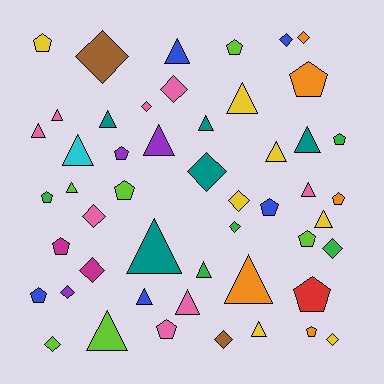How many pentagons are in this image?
There are 15 pentagons.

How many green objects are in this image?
There are 5 green objects.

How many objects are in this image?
There are 50 objects.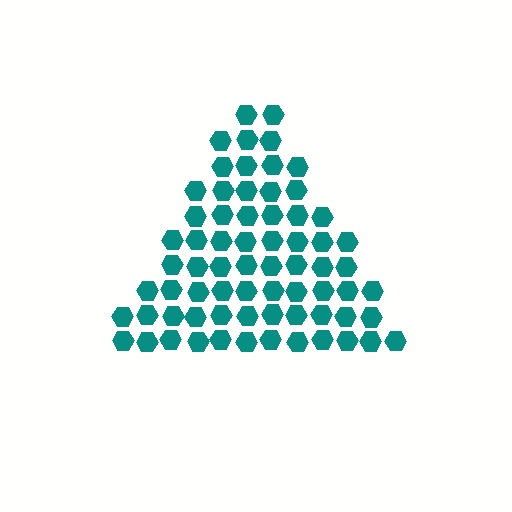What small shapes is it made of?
It is made of small hexagons.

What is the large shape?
The large shape is a triangle.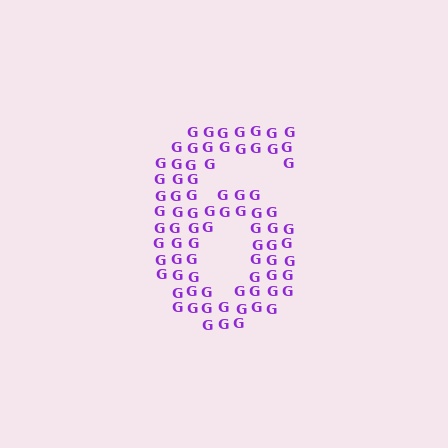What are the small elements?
The small elements are letter G's.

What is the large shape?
The large shape is the digit 6.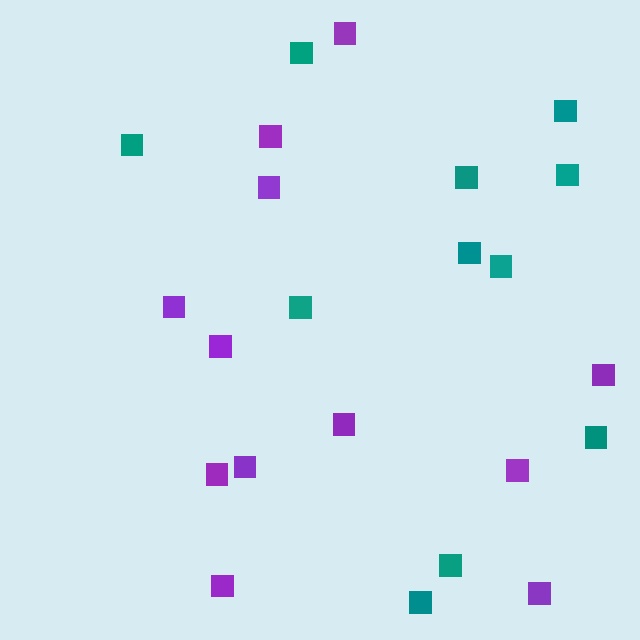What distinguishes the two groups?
There are 2 groups: one group of purple squares (12) and one group of teal squares (11).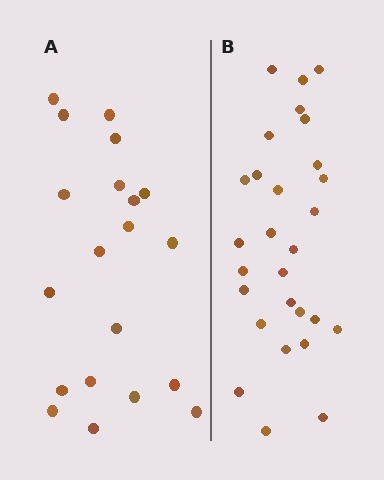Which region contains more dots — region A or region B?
Region B (the right region) has more dots.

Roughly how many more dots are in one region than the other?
Region B has roughly 8 or so more dots than region A.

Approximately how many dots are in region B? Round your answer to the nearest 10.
About 30 dots. (The exact count is 28, which rounds to 30.)